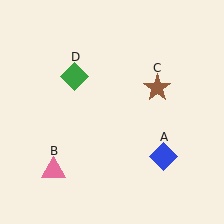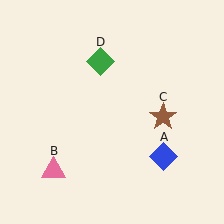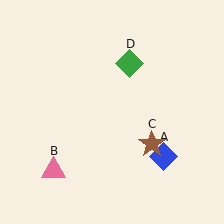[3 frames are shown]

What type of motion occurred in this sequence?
The brown star (object C), green diamond (object D) rotated clockwise around the center of the scene.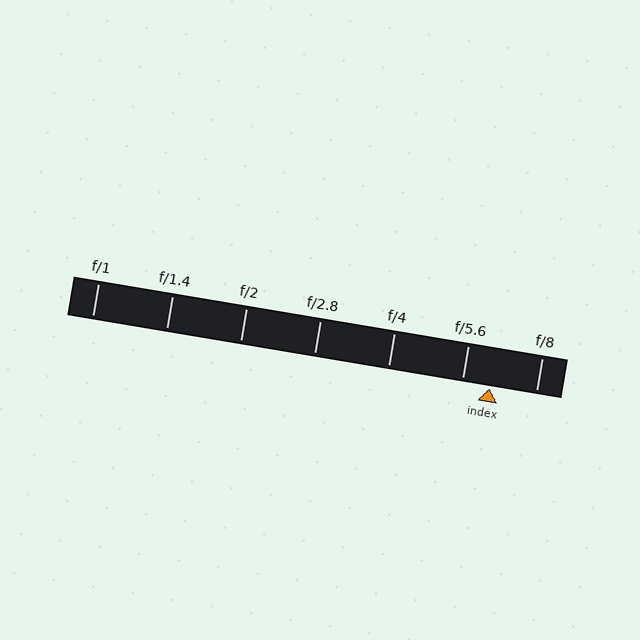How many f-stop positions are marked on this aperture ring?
There are 7 f-stop positions marked.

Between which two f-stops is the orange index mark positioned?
The index mark is between f/5.6 and f/8.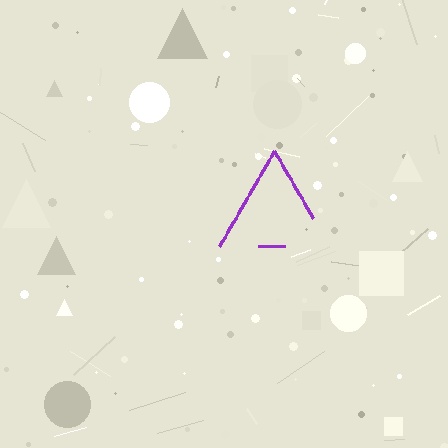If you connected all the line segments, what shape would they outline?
They would outline a triangle.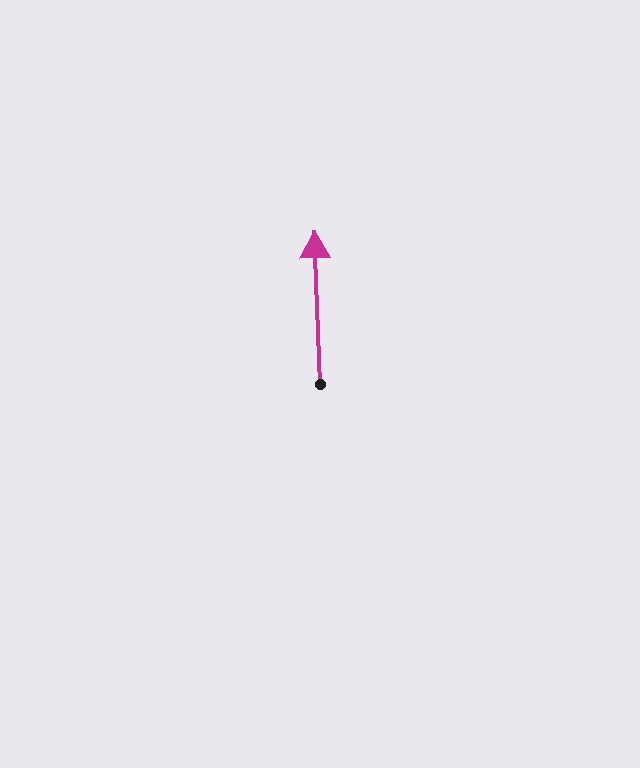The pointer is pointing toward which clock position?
Roughly 12 o'clock.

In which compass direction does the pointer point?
North.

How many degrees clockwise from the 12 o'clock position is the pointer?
Approximately 358 degrees.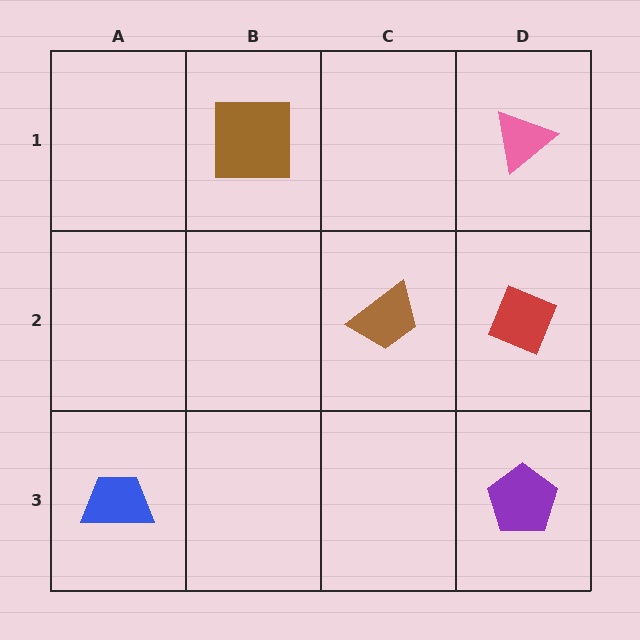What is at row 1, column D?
A pink triangle.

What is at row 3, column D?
A purple pentagon.